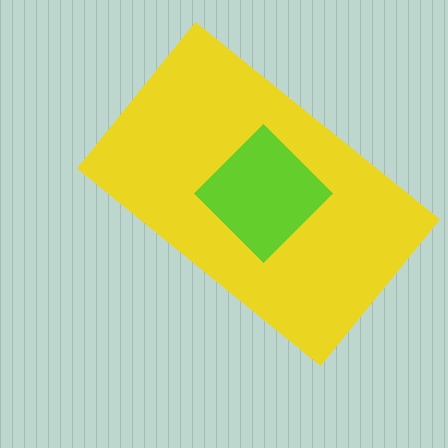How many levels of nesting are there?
2.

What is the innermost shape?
The lime diamond.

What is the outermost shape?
The yellow rectangle.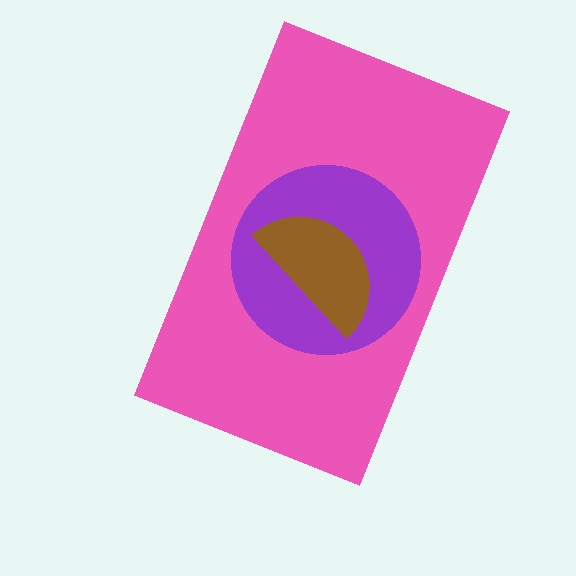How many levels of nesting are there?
3.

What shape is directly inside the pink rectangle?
The purple circle.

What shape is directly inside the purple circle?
The brown semicircle.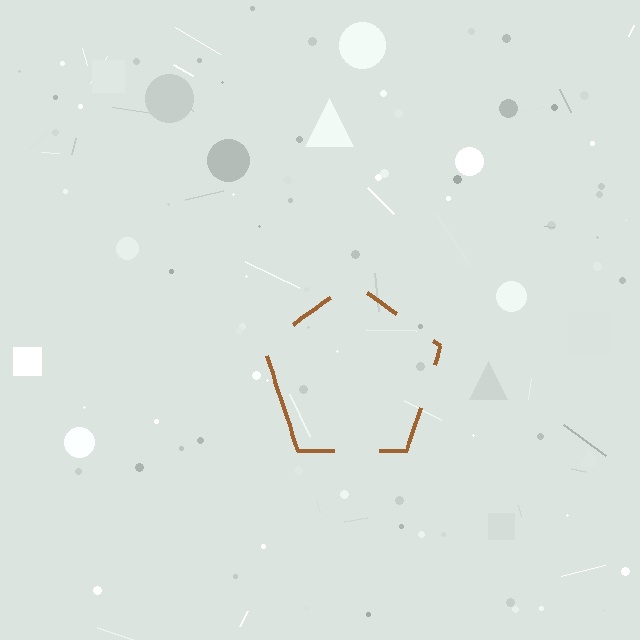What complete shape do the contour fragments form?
The contour fragments form a pentagon.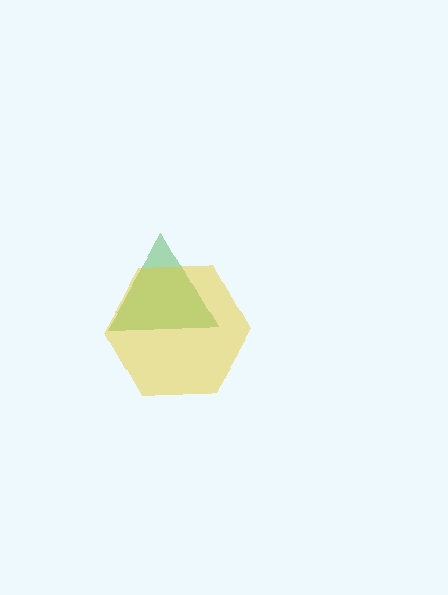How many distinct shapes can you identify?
There are 2 distinct shapes: a green triangle, a yellow hexagon.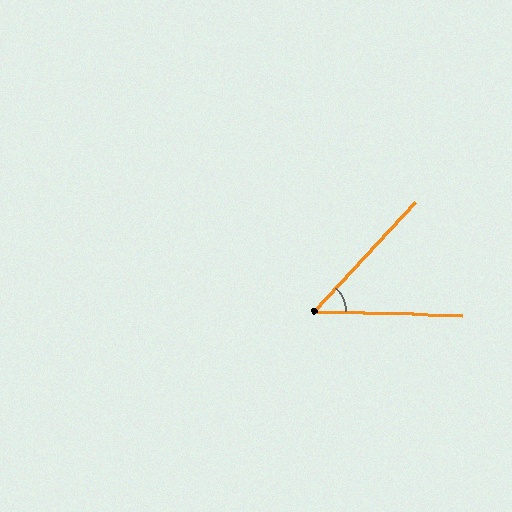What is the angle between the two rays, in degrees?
Approximately 48 degrees.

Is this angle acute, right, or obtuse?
It is acute.